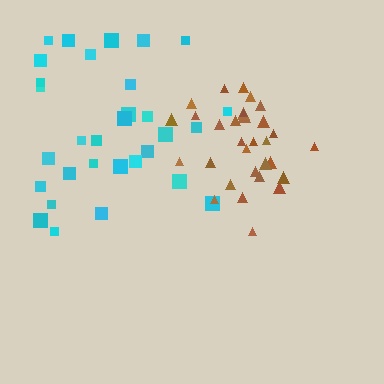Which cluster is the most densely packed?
Brown.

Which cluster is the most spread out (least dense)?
Cyan.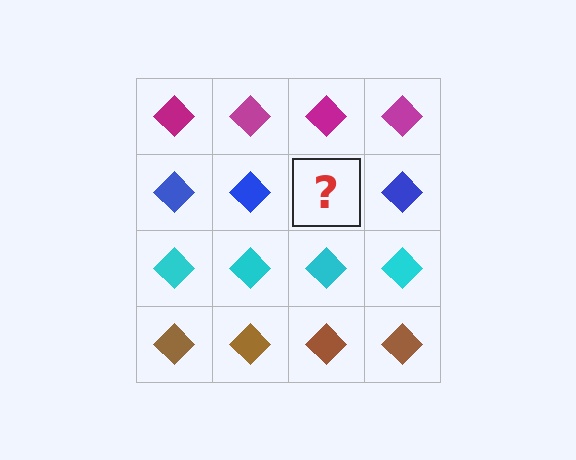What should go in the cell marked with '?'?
The missing cell should contain a blue diamond.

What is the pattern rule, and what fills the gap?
The rule is that each row has a consistent color. The gap should be filled with a blue diamond.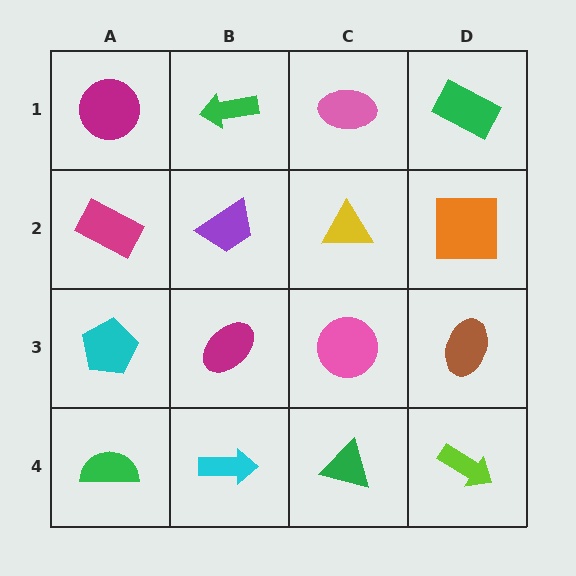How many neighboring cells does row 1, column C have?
3.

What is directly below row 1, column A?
A magenta rectangle.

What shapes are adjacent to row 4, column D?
A brown ellipse (row 3, column D), a green triangle (row 4, column C).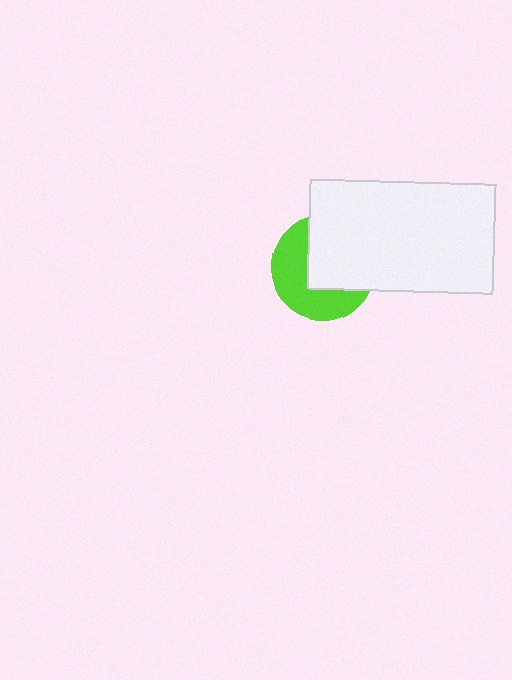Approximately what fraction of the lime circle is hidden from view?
Roughly 51% of the lime circle is hidden behind the white rectangle.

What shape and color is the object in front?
The object in front is a white rectangle.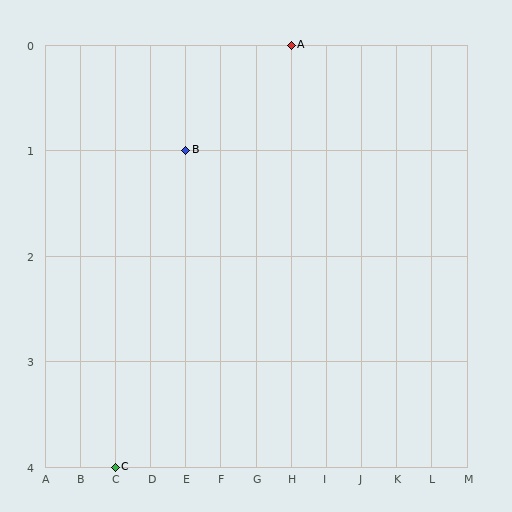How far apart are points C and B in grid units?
Points C and B are 2 columns and 3 rows apart (about 3.6 grid units diagonally).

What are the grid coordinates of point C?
Point C is at grid coordinates (C, 4).